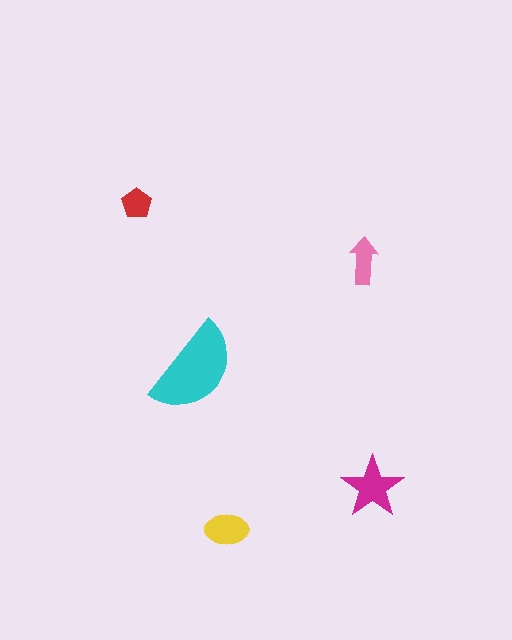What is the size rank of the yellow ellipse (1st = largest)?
3rd.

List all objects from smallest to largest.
The red pentagon, the pink arrow, the yellow ellipse, the magenta star, the cyan semicircle.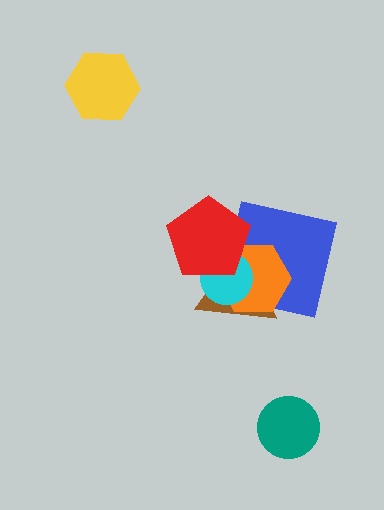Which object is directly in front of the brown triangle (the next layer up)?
The orange hexagon is directly in front of the brown triangle.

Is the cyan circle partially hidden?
Yes, it is partially covered by another shape.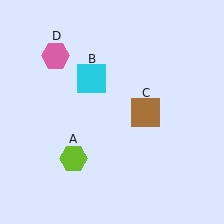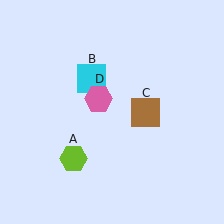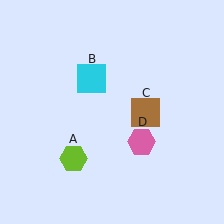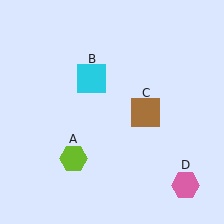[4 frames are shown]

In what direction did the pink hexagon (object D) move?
The pink hexagon (object D) moved down and to the right.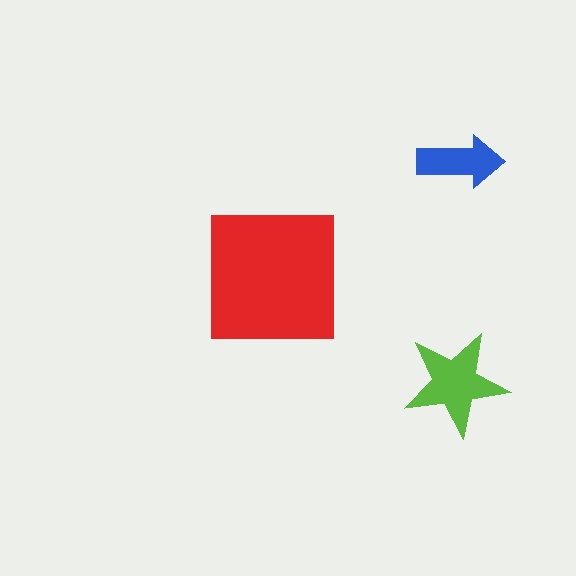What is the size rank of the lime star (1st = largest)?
2nd.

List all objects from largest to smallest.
The red square, the lime star, the blue arrow.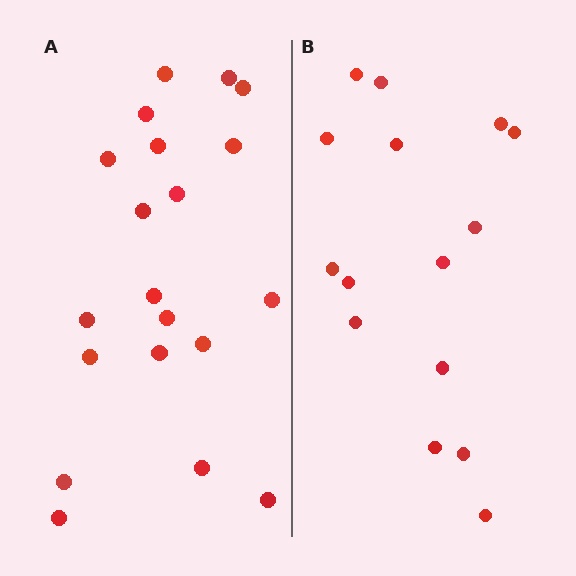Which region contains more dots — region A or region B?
Region A (the left region) has more dots.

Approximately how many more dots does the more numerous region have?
Region A has about 5 more dots than region B.